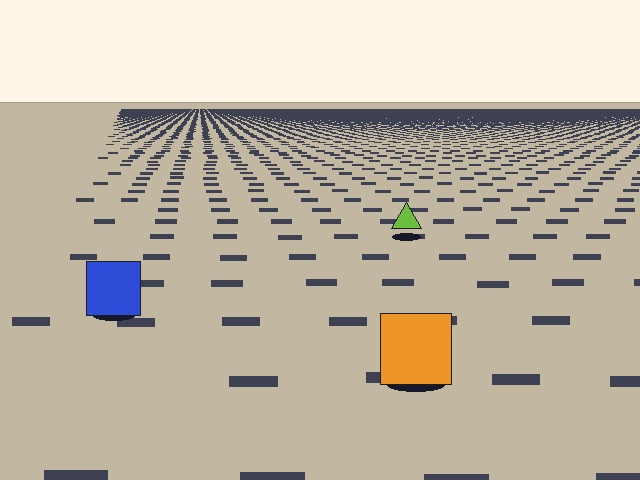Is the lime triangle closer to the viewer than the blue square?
No. The blue square is closer — you can tell from the texture gradient: the ground texture is coarser near it.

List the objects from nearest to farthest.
From nearest to farthest: the orange square, the blue square, the lime triangle.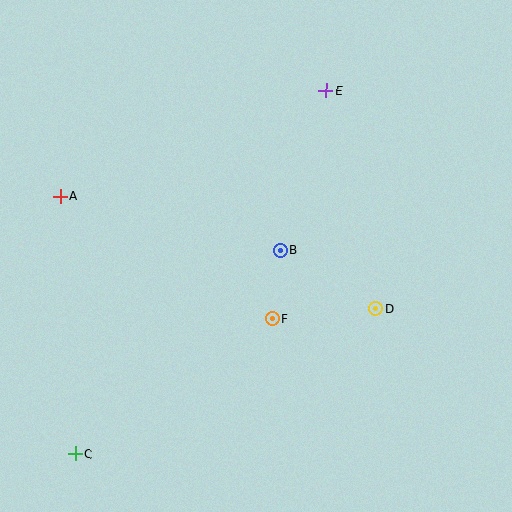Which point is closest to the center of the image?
Point B at (280, 250) is closest to the center.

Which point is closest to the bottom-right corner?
Point D is closest to the bottom-right corner.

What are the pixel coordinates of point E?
Point E is at (326, 91).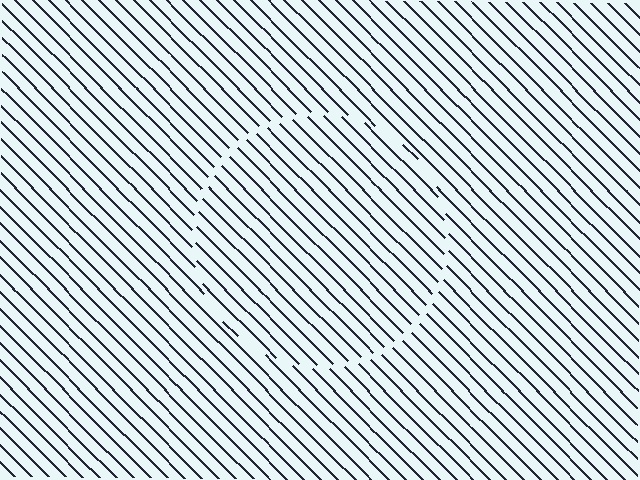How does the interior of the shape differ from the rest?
The interior of the shape contains the same grating, shifted by half a period — the contour is defined by the phase discontinuity where line-ends from the inner and outer gratings abut.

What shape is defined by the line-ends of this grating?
An illusory circle. The interior of the shape contains the same grating, shifted by half a period — the contour is defined by the phase discontinuity where line-ends from the inner and outer gratings abut.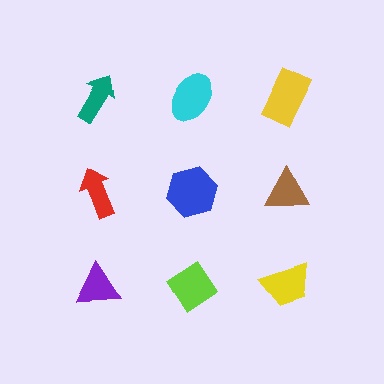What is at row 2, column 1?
A red arrow.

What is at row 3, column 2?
A lime diamond.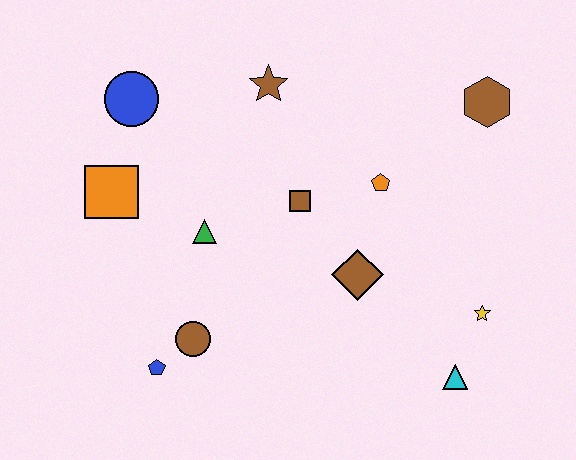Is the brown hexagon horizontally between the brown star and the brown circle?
No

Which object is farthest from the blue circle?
The cyan triangle is farthest from the blue circle.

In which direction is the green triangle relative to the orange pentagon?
The green triangle is to the left of the orange pentagon.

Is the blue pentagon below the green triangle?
Yes